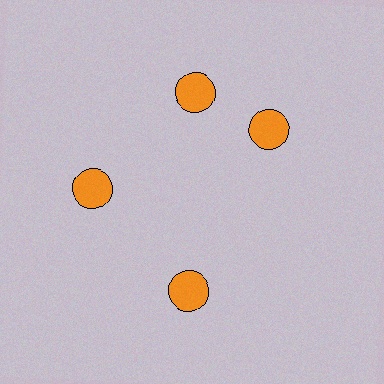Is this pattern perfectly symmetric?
No. The 4 orange circles are arranged in a ring, but one element near the 3 o'clock position is rotated out of alignment along the ring, breaking the 4-fold rotational symmetry.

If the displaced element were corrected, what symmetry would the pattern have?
It would have 4-fold rotational symmetry — the pattern would map onto itself every 90 degrees.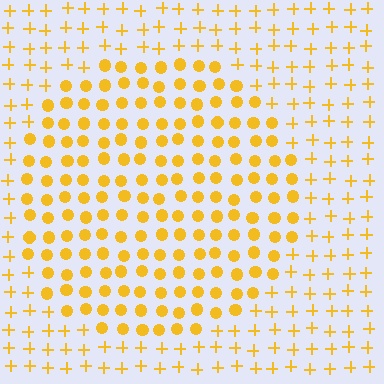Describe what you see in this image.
The image is filled with small yellow elements arranged in a uniform grid. A circle-shaped region contains circles, while the surrounding area contains plus signs. The boundary is defined purely by the change in element shape.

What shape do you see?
I see a circle.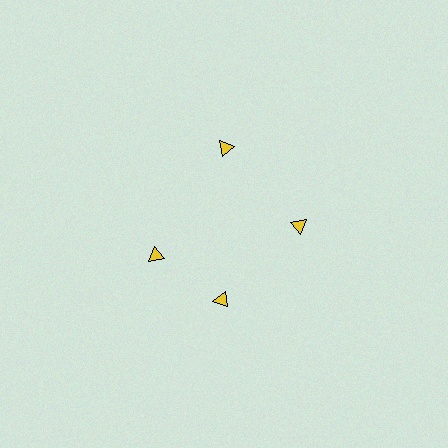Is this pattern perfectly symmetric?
No. The 4 yellow triangles are arranged in a ring, but one element near the 9 o'clock position is rotated out of alignment along the ring, breaking the 4-fold rotational symmetry.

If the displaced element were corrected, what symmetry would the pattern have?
It would have 4-fold rotational symmetry — the pattern would map onto itself every 90 degrees.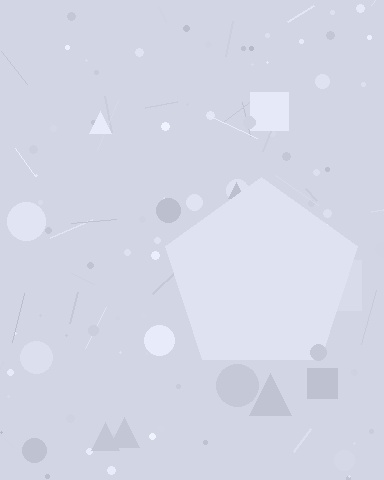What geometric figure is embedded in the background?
A pentagon is embedded in the background.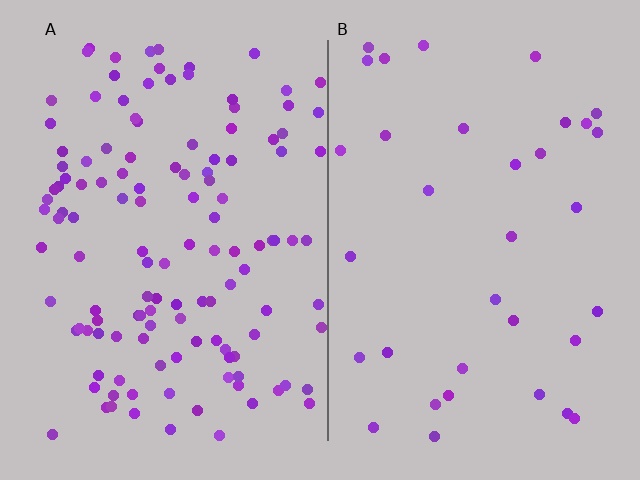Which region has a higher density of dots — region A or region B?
A (the left).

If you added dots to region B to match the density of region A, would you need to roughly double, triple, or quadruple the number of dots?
Approximately quadruple.